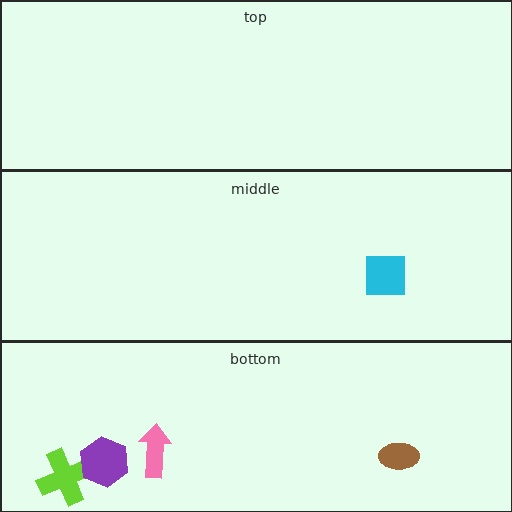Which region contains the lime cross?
The bottom region.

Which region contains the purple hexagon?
The bottom region.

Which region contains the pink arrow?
The bottom region.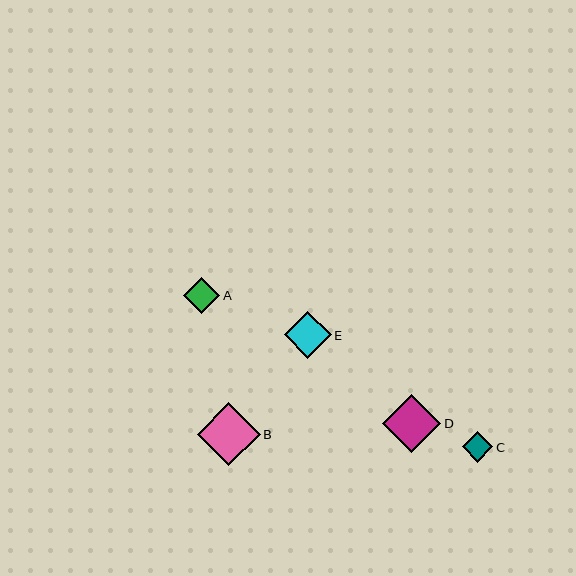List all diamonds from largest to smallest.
From largest to smallest: B, D, E, A, C.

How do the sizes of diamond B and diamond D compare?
Diamond B and diamond D are approximately the same size.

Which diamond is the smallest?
Diamond C is the smallest with a size of approximately 31 pixels.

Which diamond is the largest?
Diamond B is the largest with a size of approximately 63 pixels.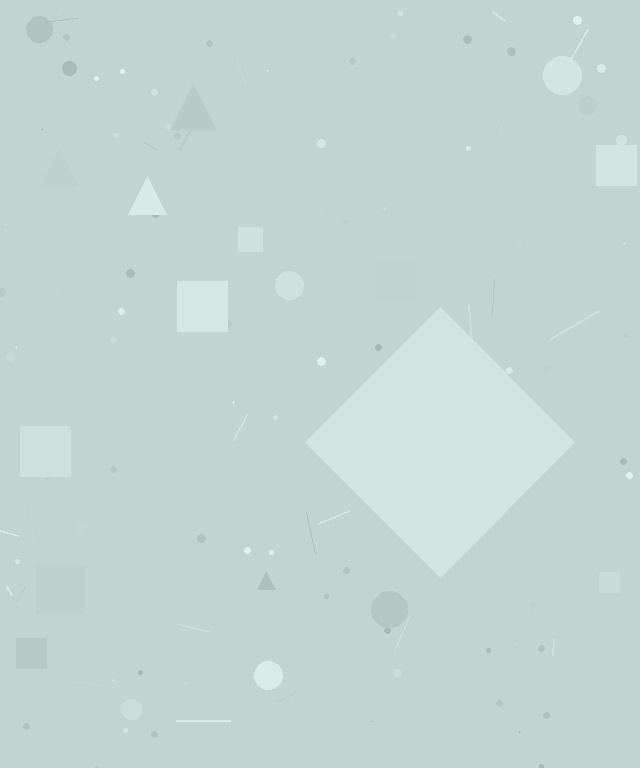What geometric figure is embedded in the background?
A diamond is embedded in the background.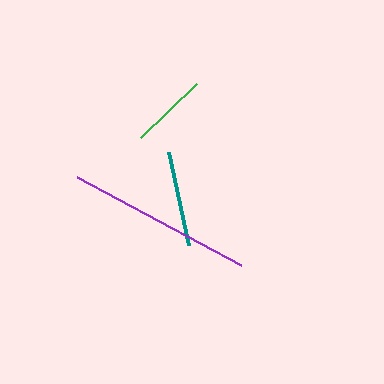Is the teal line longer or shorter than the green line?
The teal line is longer than the green line.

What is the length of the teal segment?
The teal segment is approximately 96 pixels long.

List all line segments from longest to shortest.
From longest to shortest: purple, teal, green.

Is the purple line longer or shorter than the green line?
The purple line is longer than the green line.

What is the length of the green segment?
The green segment is approximately 76 pixels long.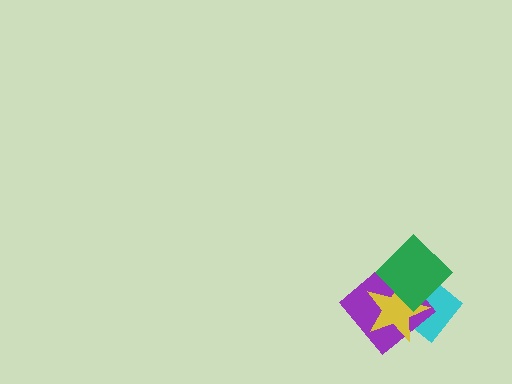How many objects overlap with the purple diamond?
3 objects overlap with the purple diamond.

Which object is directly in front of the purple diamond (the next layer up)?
The yellow star is directly in front of the purple diamond.